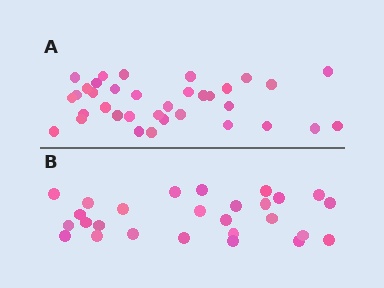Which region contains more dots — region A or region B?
Region A (the top region) has more dots.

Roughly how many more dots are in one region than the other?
Region A has roughly 8 or so more dots than region B.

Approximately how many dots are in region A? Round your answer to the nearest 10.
About 40 dots. (The exact count is 35, which rounds to 40.)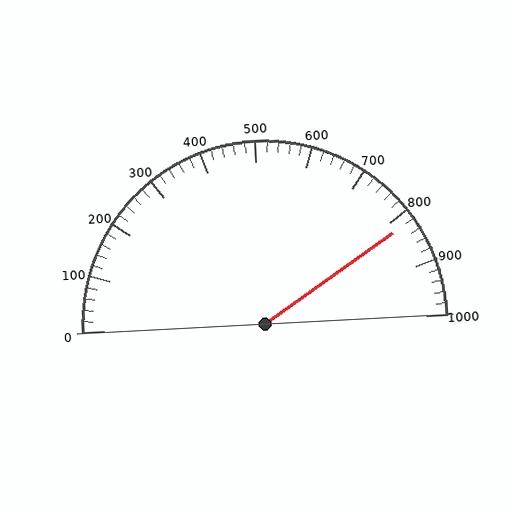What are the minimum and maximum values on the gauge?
The gauge ranges from 0 to 1000.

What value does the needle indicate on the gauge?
The needle indicates approximately 820.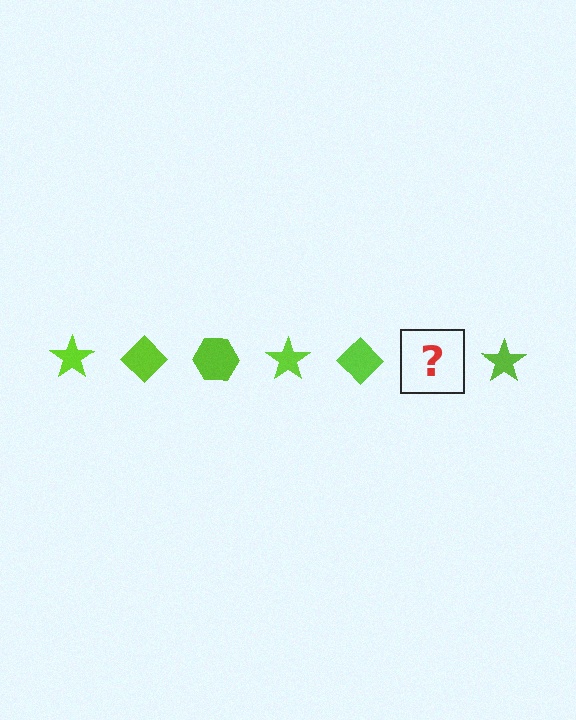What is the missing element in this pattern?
The missing element is a lime hexagon.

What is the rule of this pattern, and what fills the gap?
The rule is that the pattern cycles through star, diamond, hexagon shapes in lime. The gap should be filled with a lime hexagon.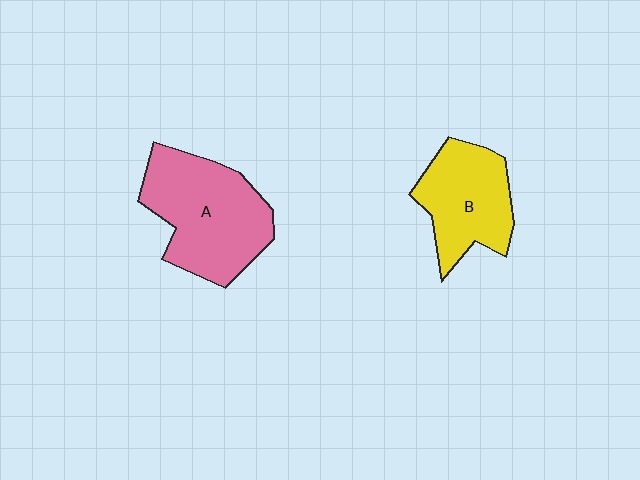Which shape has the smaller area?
Shape B (yellow).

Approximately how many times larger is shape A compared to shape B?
Approximately 1.4 times.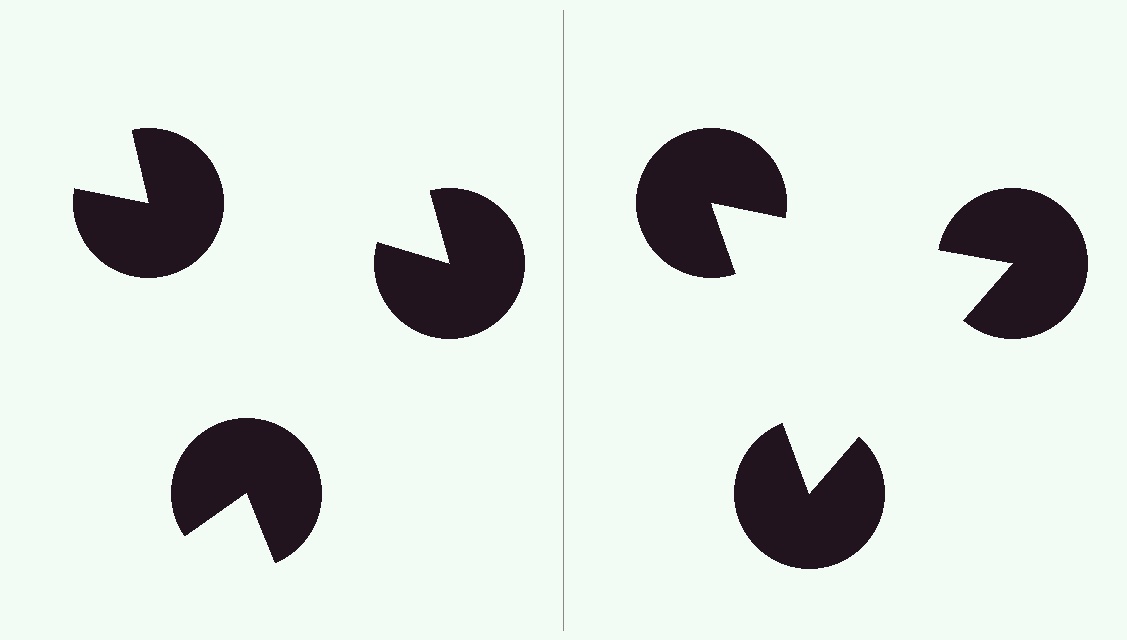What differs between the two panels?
The pac-man discs are positioned identically on both sides; only the wedge orientations differ. On the right they align to a triangle; on the left they are misaligned.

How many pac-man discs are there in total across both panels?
6 — 3 on each side.